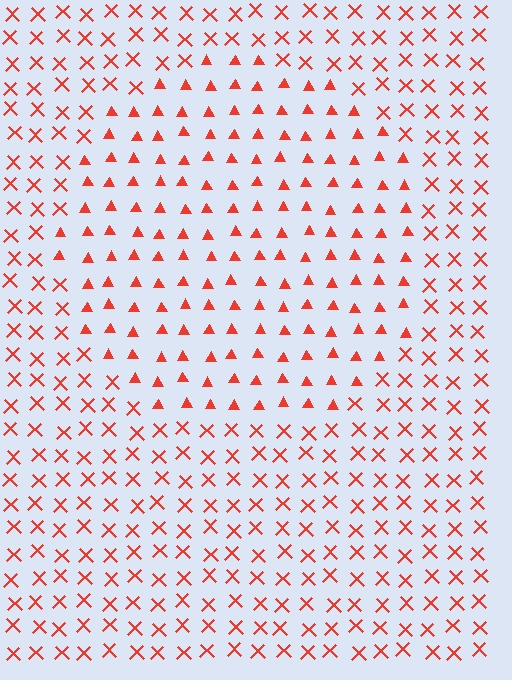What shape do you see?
I see a circle.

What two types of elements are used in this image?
The image uses triangles inside the circle region and X marks outside it.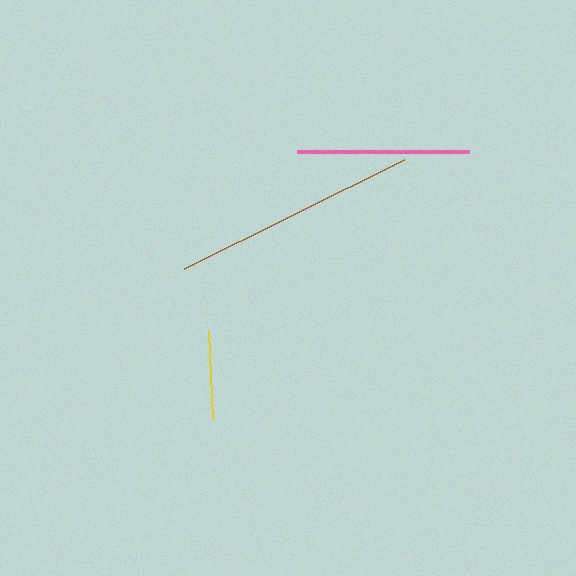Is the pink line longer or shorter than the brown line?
The brown line is longer than the pink line.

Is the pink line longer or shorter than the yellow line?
The pink line is longer than the yellow line.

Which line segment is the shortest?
The yellow line is the shortest at approximately 88 pixels.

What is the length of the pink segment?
The pink segment is approximately 172 pixels long.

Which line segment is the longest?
The brown line is the longest at approximately 245 pixels.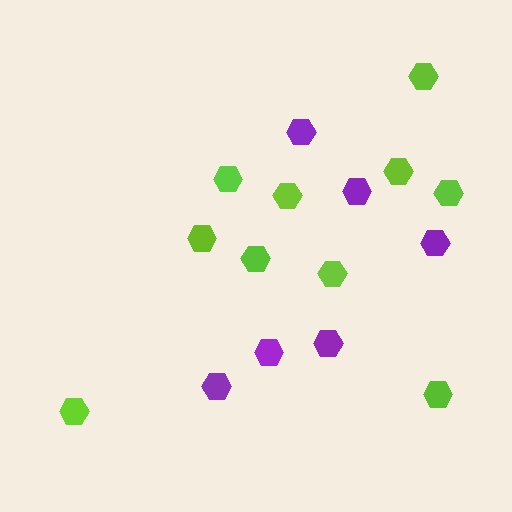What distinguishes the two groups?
There are 2 groups: one group of purple hexagons (6) and one group of lime hexagons (10).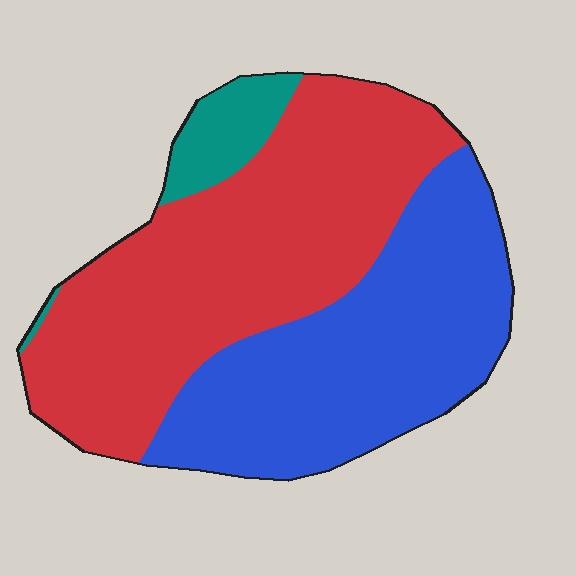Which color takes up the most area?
Red, at roughly 50%.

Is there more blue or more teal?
Blue.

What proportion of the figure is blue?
Blue takes up about two fifths (2/5) of the figure.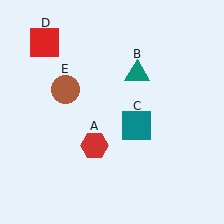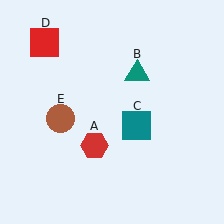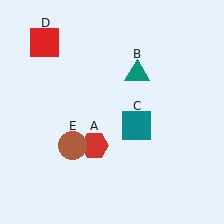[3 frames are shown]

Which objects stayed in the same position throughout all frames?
Red hexagon (object A) and teal triangle (object B) and teal square (object C) and red square (object D) remained stationary.